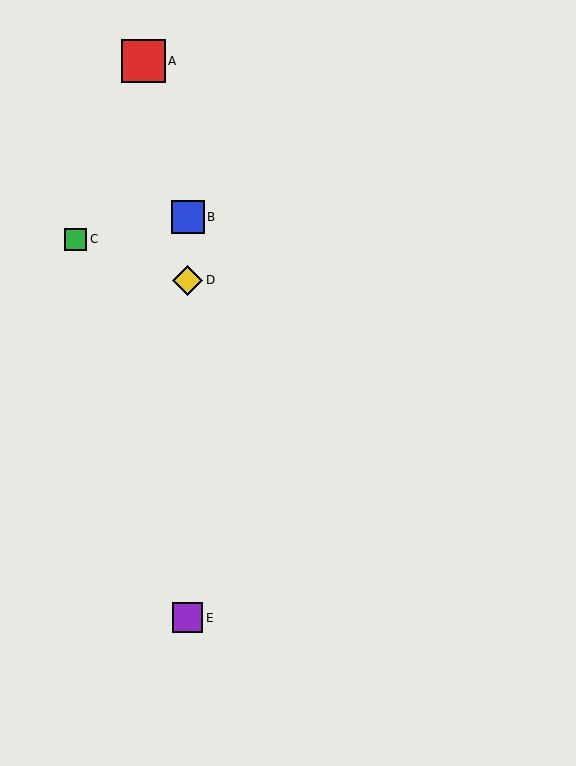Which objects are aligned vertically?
Objects B, D, E are aligned vertically.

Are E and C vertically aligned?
No, E is at x≈188 and C is at x≈75.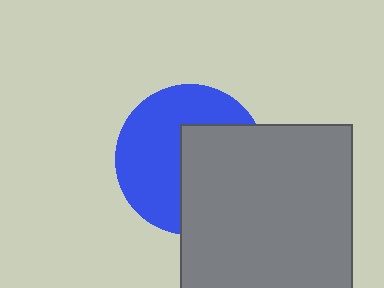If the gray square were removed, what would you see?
You would see the complete blue circle.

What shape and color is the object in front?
The object in front is a gray square.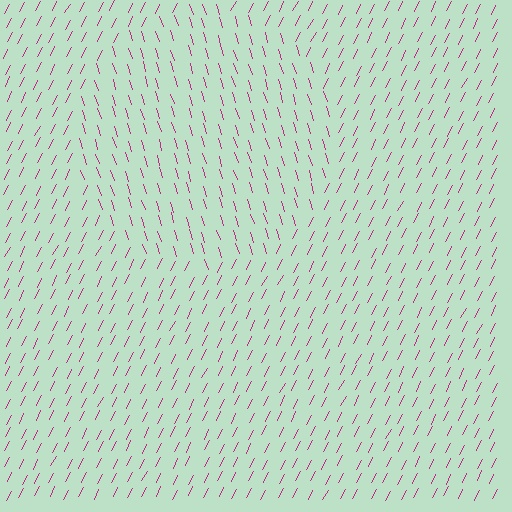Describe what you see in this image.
The image is filled with small magenta line segments. A circle region in the image has lines oriented differently from the surrounding lines, creating a visible texture boundary.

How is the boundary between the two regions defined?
The boundary is defined purely by a change in line orientation (approximately 45 degrees difference). All lines are the same color and thickness.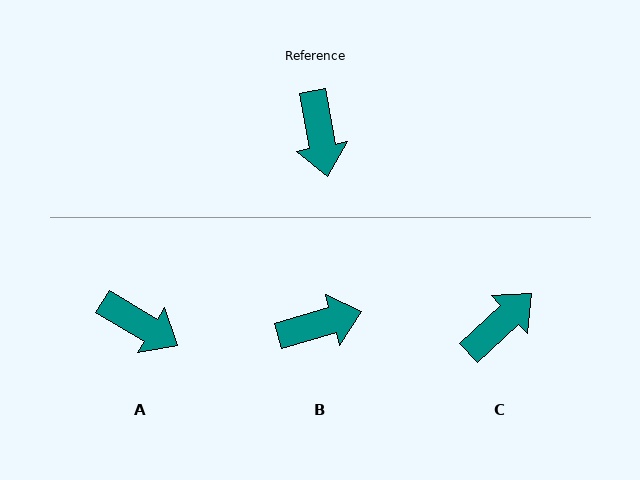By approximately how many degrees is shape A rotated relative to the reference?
Approximately 49 degrees counter-clockwise.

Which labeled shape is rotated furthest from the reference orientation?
C, about 123 degrees away.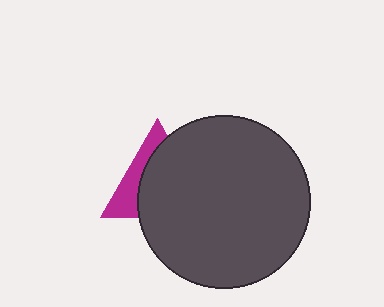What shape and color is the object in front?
The object in front is a dark gray circle.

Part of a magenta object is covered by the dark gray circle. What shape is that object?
It is a triangle.